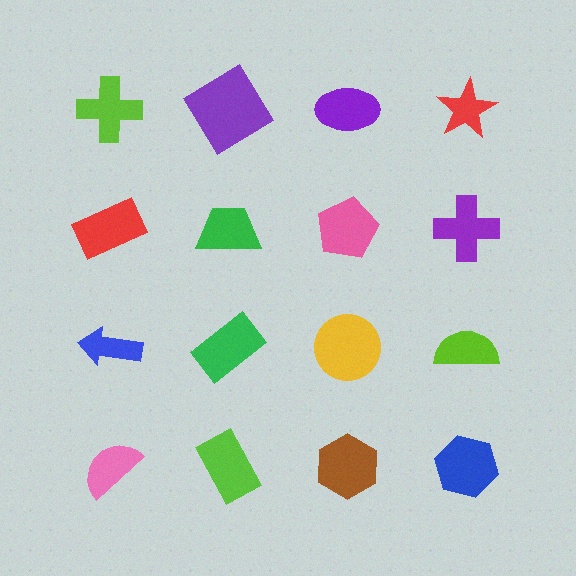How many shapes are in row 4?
4 shapes.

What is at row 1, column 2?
A purple diamond.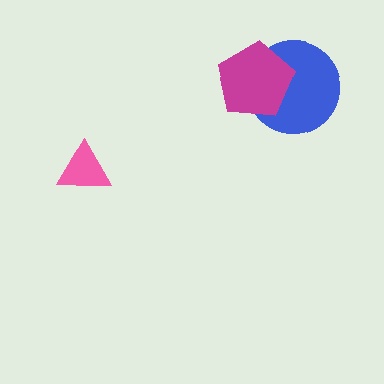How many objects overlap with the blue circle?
1 object overlaps with the blue circle.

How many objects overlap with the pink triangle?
0 objects overlap with the pink triangle.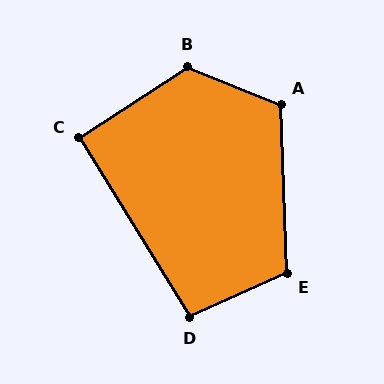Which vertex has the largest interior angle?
B, at approximately 125 degrees.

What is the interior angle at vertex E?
Approximately 112 degrees (obtuse).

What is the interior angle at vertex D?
Approximately 97 degrees (obtuse).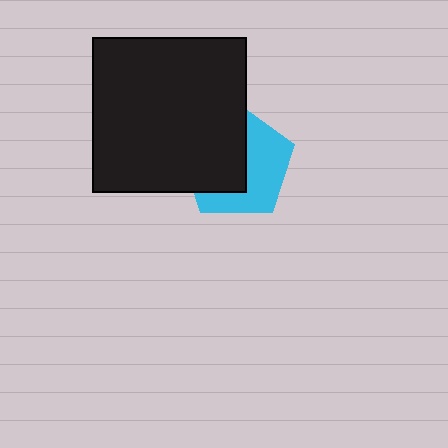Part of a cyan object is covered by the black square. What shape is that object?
It is a pentagon.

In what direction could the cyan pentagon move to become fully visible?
The cyan pentagon could move right. That would shift it out from behind the black square entirely.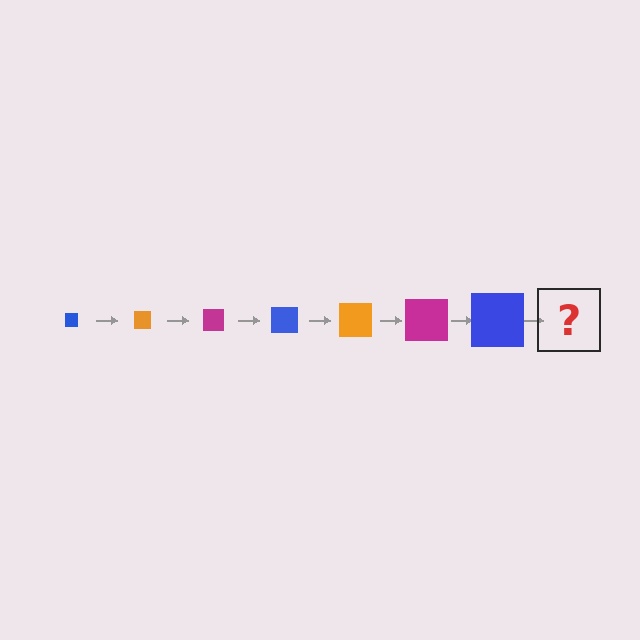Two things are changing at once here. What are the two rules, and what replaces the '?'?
The two rules are that the square grows larger each step and the color cycles through blue, orange, and magenta. The '?' should be an orange square, larger than the previous one.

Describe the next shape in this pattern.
It should be an orange square, larger than the previous one.